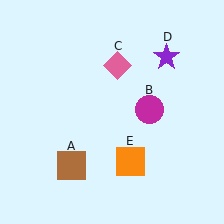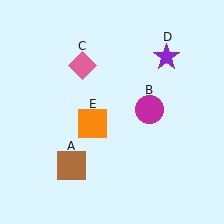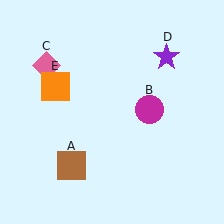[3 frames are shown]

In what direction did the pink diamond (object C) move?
The pink diamond (object C) moved left.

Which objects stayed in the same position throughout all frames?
Brown square (object A) and magenta circle (object B) and purple star (object D) remained stationary.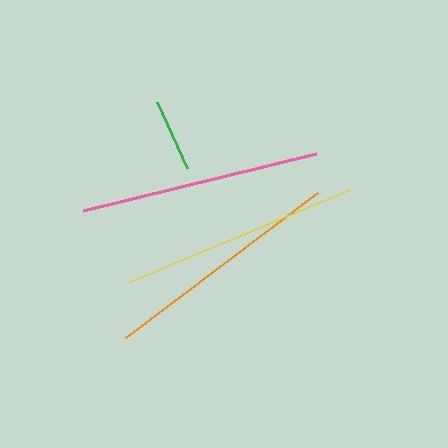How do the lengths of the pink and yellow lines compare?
The pink and yellow lines are approximately the same length.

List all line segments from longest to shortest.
From longest to shortest: orange, pink, yellow, green.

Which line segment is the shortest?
The green line is the shortest at approximately 72 pixels.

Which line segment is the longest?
The orange line is the longest at approximately 241 pixels.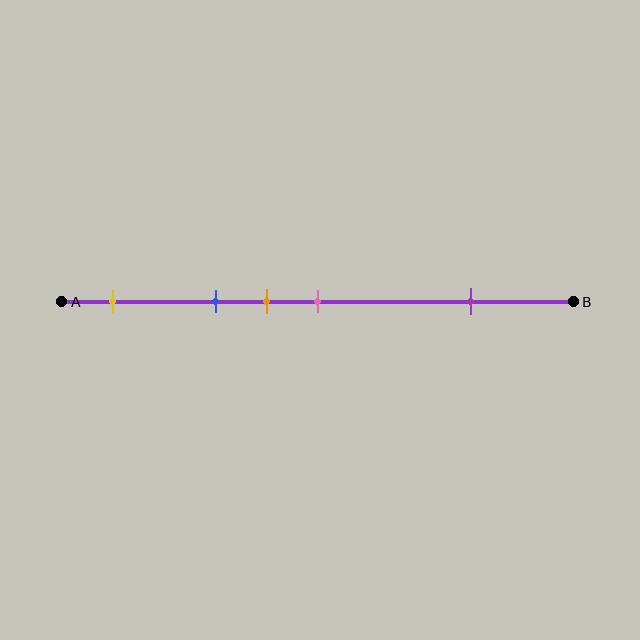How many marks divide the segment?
There are 5 marks dividing the segment.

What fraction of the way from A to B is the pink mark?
The pink mark is approximately 50% (0.5) of the way from A to B.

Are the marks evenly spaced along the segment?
No, the marks are not evenly spaced.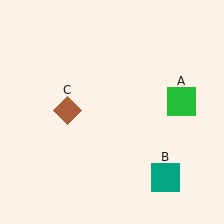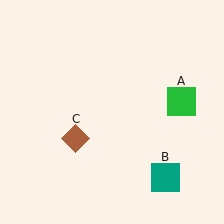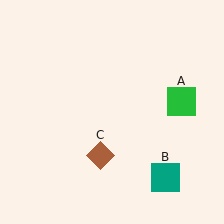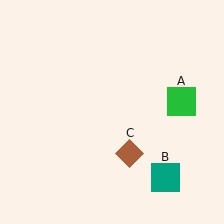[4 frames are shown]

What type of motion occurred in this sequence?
The brown diamond (object C) rotated counterclockwise around the center of the scene.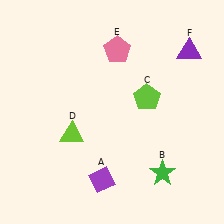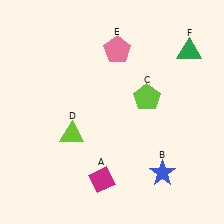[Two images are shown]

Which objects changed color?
A changed from purple to magenta. B changed from green to blue. F changed from purple to green.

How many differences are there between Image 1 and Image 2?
There are 3 differences between the two images.